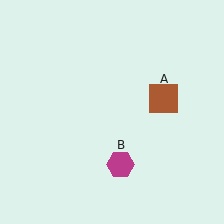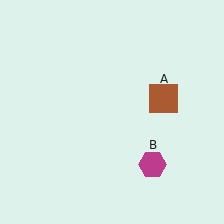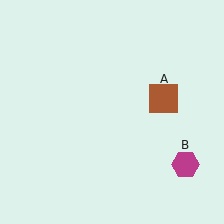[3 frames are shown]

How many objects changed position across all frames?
1 object changed position: magenta hexagon (object B).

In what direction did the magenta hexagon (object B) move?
The magenta hexagon (object B) moved right.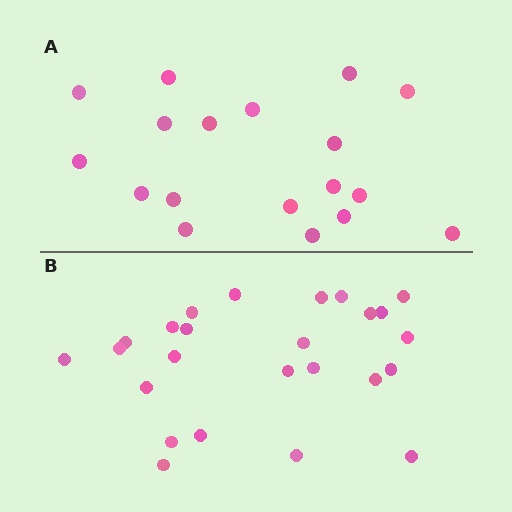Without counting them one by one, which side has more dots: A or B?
Region B (the bottom region) has more dots.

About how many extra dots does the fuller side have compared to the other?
Region B has roughly 8 or so more dots than region A.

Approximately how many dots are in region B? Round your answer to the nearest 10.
About 20 dots. (The exact count is 25, which rounds to 20.)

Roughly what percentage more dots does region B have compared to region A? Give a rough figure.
About 40% more.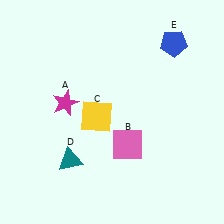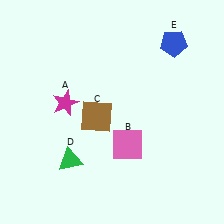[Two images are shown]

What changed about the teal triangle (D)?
In Image 1, D is teal. In Image 2, it changed to green.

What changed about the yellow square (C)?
In Image 1, C is yellow. In Image 2, it changed to brown.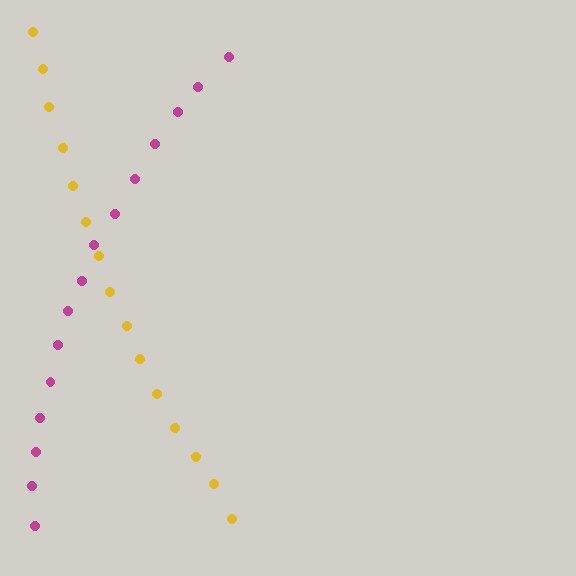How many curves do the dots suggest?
There are 2 distinct paths.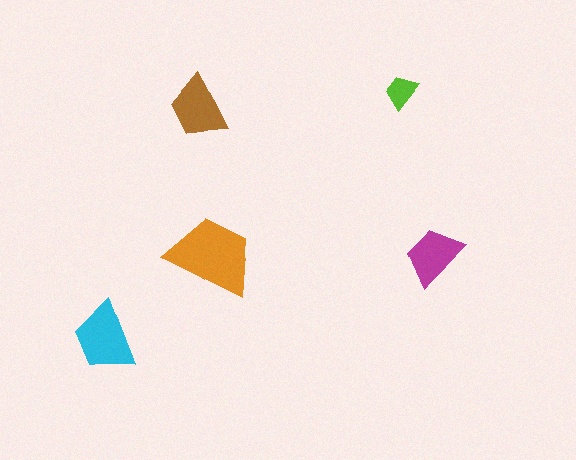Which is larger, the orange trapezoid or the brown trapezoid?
The orange one.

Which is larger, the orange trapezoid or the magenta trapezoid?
The orange one.